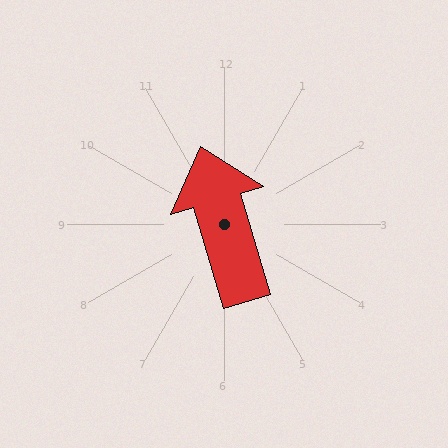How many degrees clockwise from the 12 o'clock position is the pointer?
Approximately 343 degrees.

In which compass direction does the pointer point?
North.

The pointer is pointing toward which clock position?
Roughly 11 o'clock.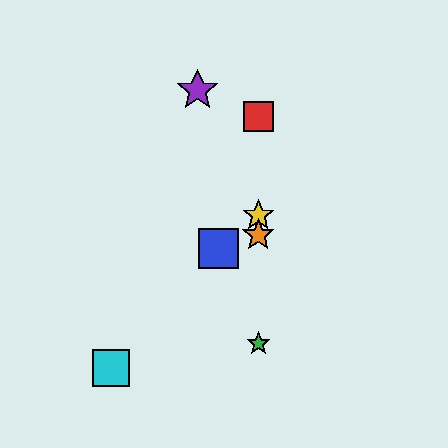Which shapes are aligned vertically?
The red square, the green star, the yellow star, the orange star are aligned vertically.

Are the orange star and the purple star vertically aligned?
No, the orange star is at x≈258 and the purple star is at x≈197.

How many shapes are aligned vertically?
4 shapes (the red square, the green star, the yellow star, the orange star) are aligned vertically.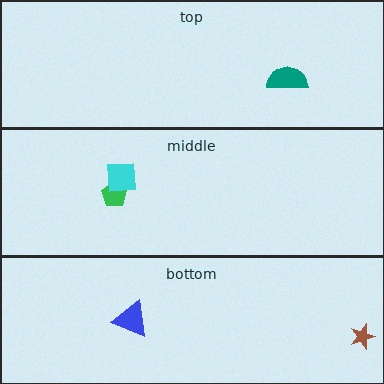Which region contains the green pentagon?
The middle region.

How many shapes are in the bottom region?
2.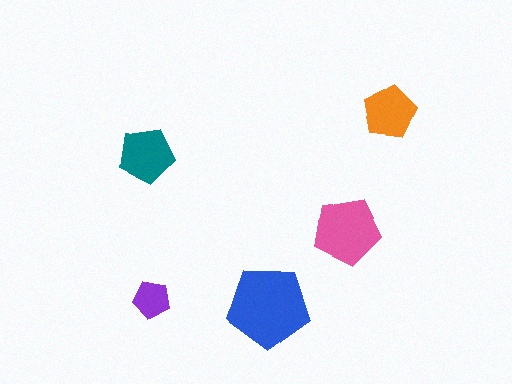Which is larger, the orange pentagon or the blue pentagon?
The blue one.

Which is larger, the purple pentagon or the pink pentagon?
The pink one.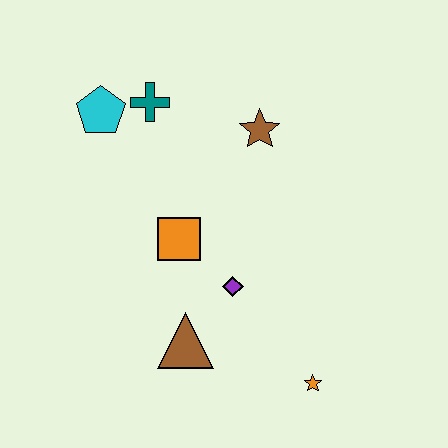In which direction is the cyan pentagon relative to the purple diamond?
The cyan pentagon is above the purple diamond.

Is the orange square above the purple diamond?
Yes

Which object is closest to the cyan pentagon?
The teal cross is closest to the cyan pentagon.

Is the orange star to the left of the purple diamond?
No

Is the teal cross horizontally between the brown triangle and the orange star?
No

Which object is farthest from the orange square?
The orange star is farthest from the orange square.